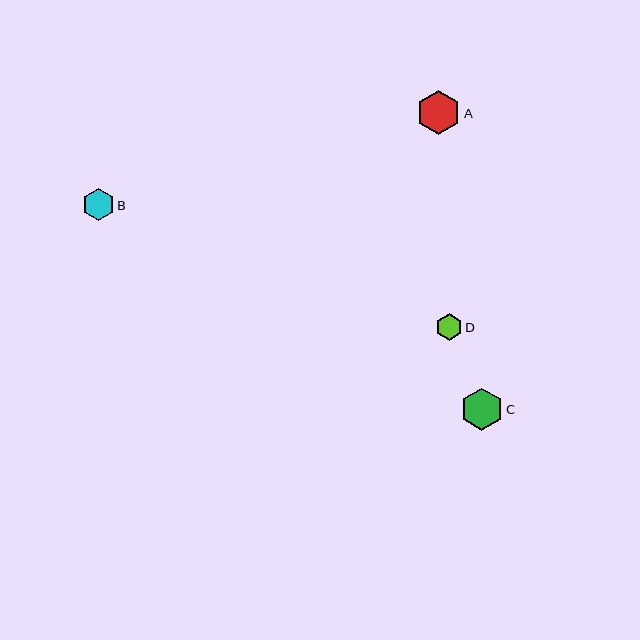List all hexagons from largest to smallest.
From largest to smallest: A, C, B, D.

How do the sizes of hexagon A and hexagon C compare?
Hexagon A and hexagon C are approximately the same size.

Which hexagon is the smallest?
Hexagon D is the smallest with a size of approximately 27 pixels.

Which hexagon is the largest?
Hexagon A is the largest with a size of approximately 44 pixels.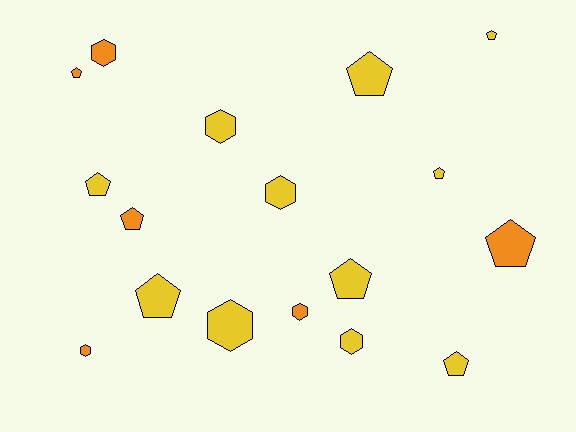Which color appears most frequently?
Yellow, with 11 objects.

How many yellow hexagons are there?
There are 4 yellow hexagons.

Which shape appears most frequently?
Pentagon, with 10 objects.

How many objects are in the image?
There are 17 objects.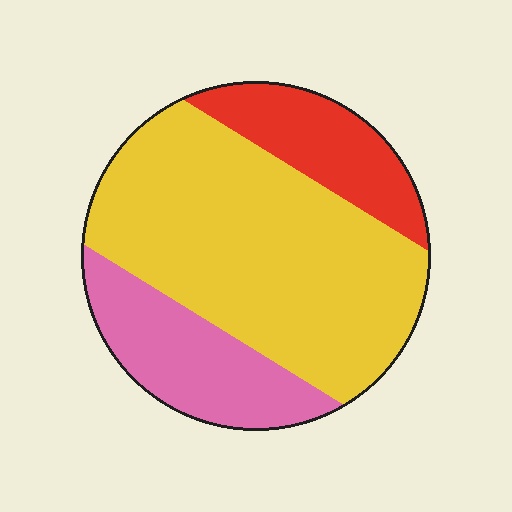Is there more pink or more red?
Pink.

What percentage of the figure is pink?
Pink covers about 20% of the figure.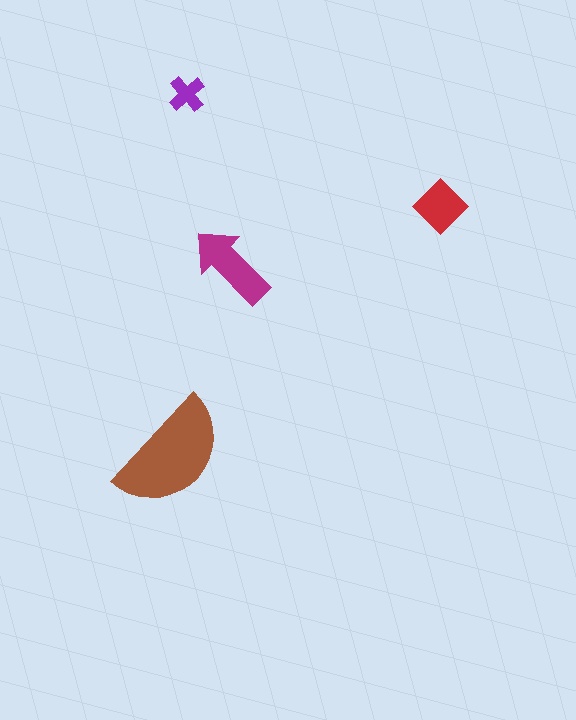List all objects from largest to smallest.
The brown semicircle, the magenta arrow, the red diamond, the purple cross.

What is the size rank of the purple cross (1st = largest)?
4th.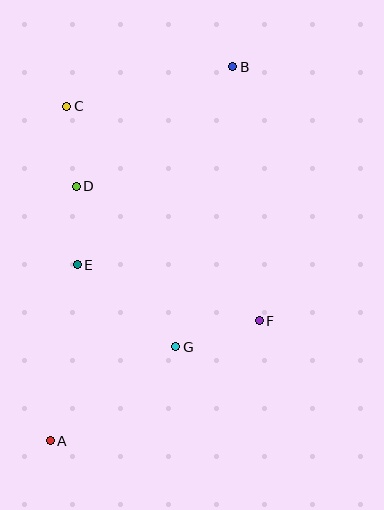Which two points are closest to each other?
Points D and E are closest to each other.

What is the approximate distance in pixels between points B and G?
The distance between B and G is approximately 286 pixels.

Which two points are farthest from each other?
Points A and B are farthest from each other.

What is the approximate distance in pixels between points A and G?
The distance between A and G is approximately 157 pixels.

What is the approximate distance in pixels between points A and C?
The distance between A and C is approximately 335 pixels.